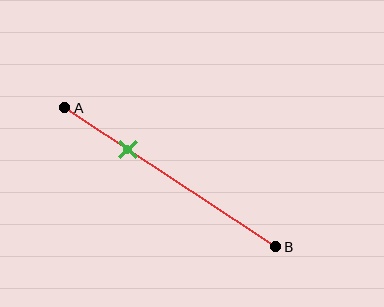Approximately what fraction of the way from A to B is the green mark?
The green mark is approximately 30% of the way from A to B.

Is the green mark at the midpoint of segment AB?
No, the mark is at about 30% from A, not at the 50% midpoint.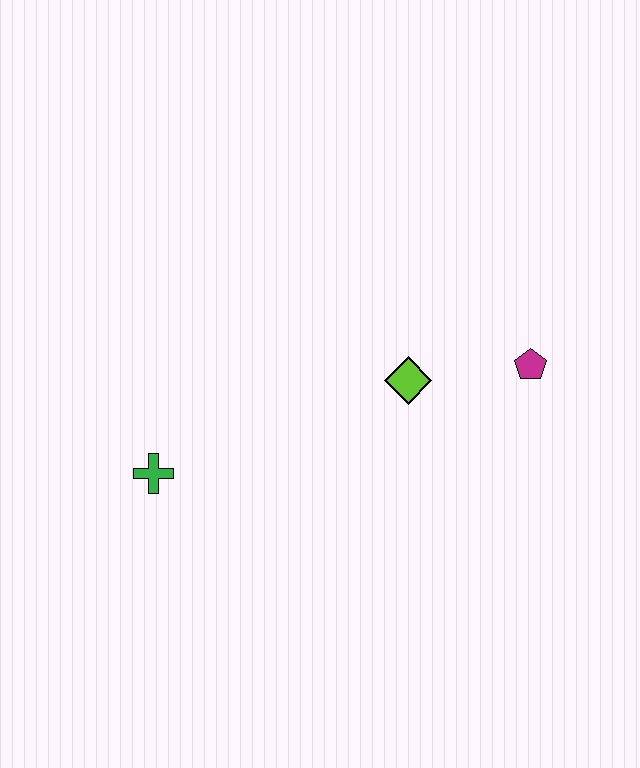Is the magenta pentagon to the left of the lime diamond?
No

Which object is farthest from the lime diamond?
The green cross is farthest from the lime diamond.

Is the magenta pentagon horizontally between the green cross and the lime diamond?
No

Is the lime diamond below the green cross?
No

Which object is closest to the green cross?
The lime diamond is closest to the green cross.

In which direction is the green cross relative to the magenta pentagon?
The green cross is to the left of the magenta pentagon.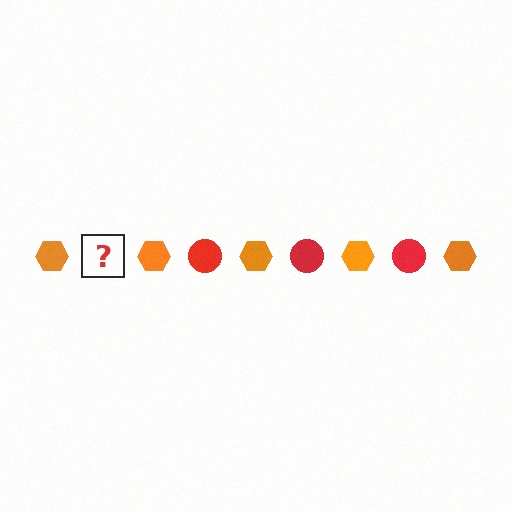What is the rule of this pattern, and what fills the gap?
The rule is that the pattern alternates between orange hexagon and red circle. The gap should be filled with a red circle.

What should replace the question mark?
The question mark should be replaced with a red circle.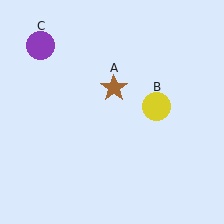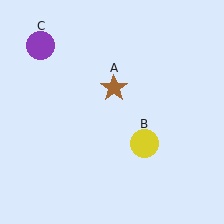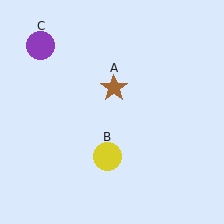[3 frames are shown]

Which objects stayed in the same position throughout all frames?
Brown star (object A) and purple circle (object C) remained stationary.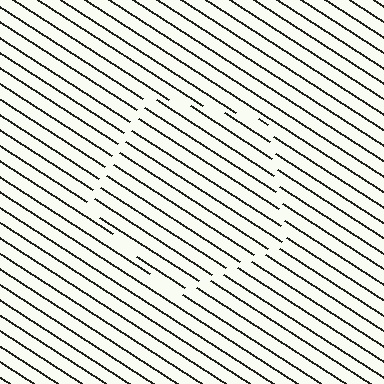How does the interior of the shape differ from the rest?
The interior of the shape contains the same grating, shifted by half a period — the contour is defined by the phase discontinuity where line-ends from the inner and outer gratings abut.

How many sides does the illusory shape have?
5 sides — the line-ends trace a pentagon.